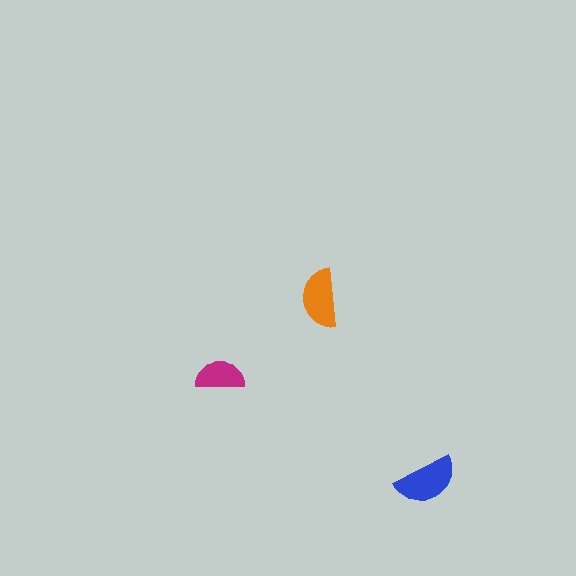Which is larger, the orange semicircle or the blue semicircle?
The blue one.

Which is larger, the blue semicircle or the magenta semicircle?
The blue one.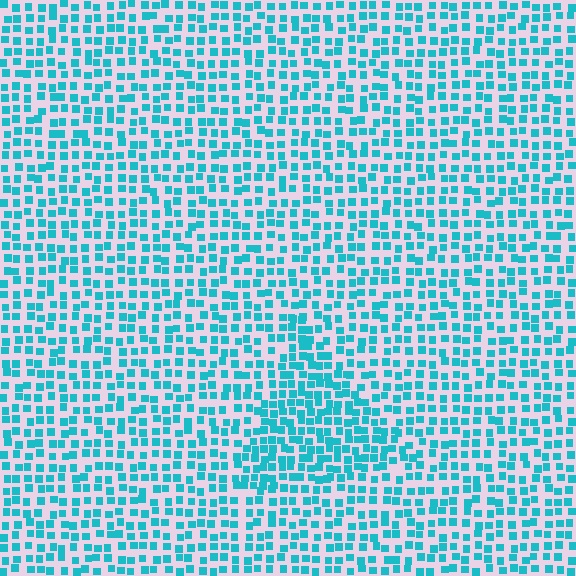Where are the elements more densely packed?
The elements are more densely packed inside the triangle boundary.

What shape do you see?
I see a triangle.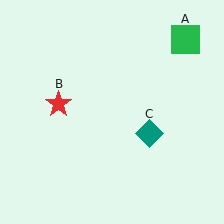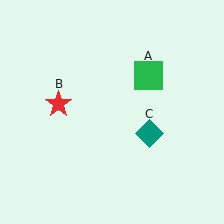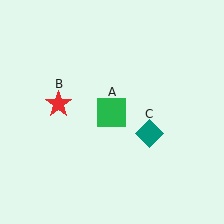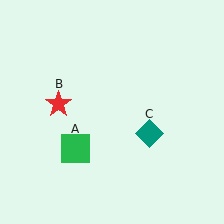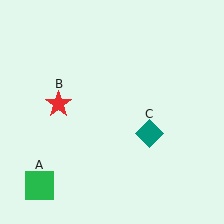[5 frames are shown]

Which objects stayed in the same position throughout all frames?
Red star (object B) and teal diamond (object C) remained stationary.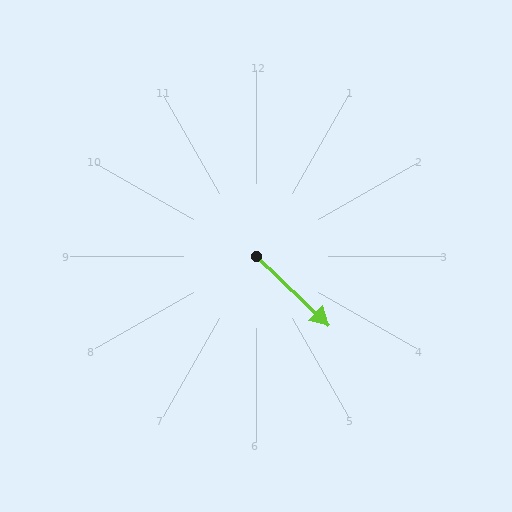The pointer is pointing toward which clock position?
Roughly 4 o'clock.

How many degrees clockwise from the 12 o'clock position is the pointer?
Approximately 134 degrees.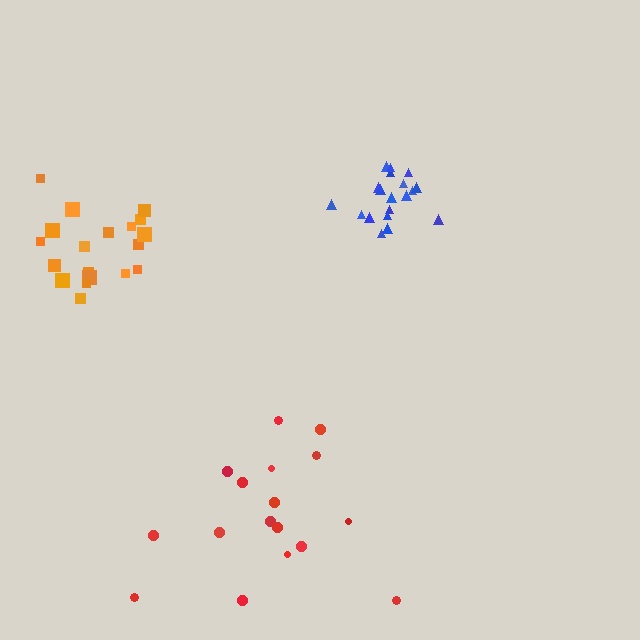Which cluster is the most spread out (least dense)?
Red.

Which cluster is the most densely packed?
Blue.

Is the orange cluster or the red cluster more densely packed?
Orange.